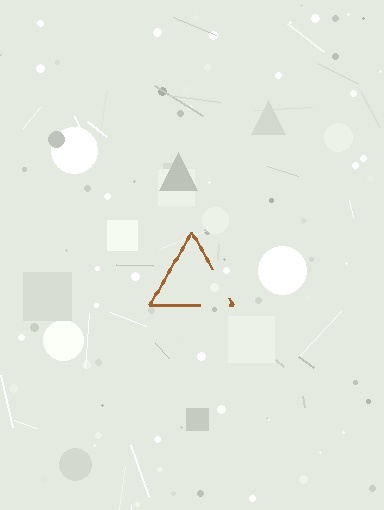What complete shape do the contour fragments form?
The contour fragments form a triangle.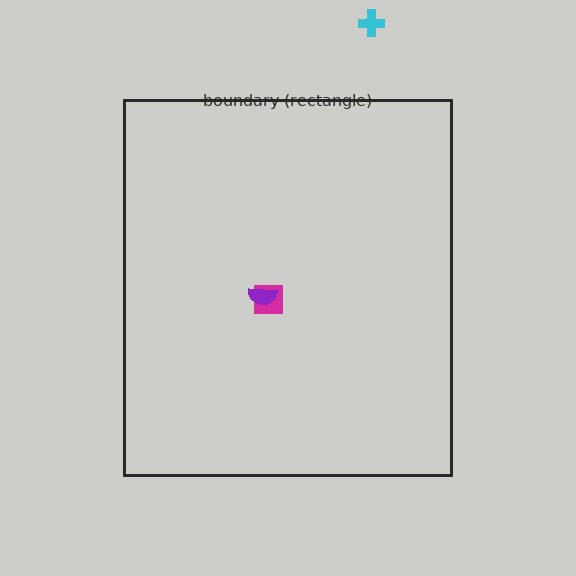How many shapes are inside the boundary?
2 inside, 1 outside.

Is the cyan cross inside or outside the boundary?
Outside.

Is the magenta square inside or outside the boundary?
Inside.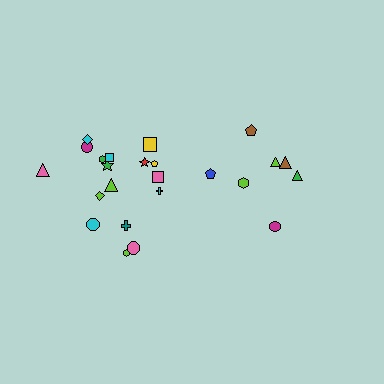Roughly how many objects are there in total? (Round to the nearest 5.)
Roughly 25 objects in total.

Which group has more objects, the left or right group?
The left group.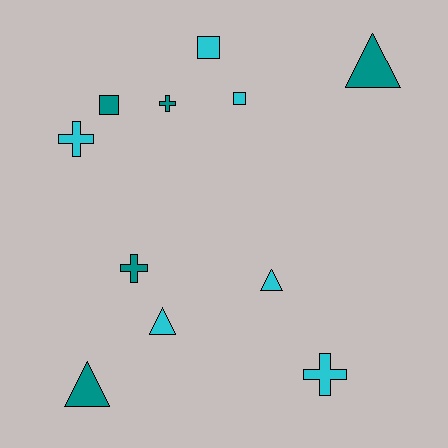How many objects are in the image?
There are 11 objects.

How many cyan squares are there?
There are 2 cyan squares.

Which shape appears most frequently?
Cross, with 4 objects.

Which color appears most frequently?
Cyan, with 6 objects.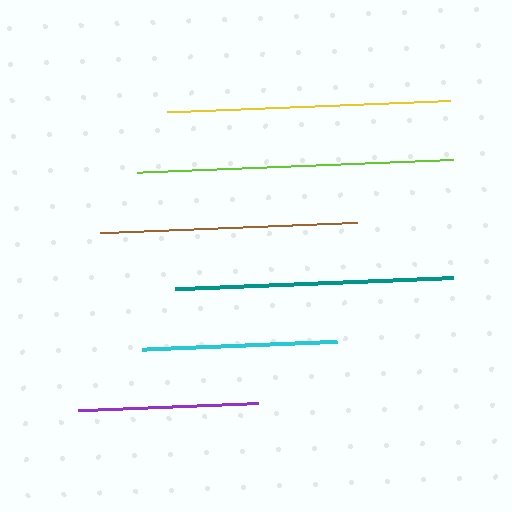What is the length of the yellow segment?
The yellow segment is approximately 283 pixels long.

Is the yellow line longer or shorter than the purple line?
The yellow line is longer than the purple line.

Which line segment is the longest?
The lime line is the longest at approximately 317 pixels.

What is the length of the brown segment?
The brown segment is approximately 258 pixels long.